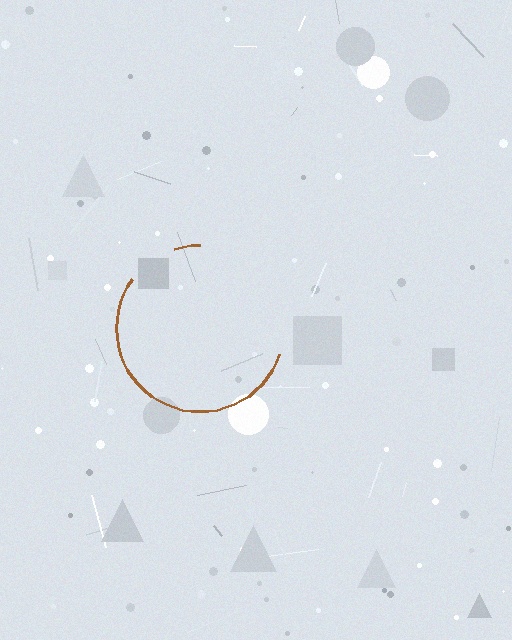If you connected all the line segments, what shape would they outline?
They would outline a circle.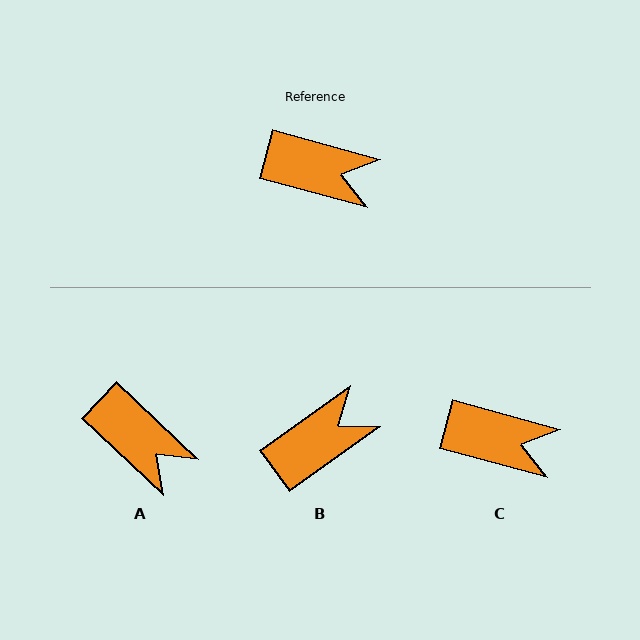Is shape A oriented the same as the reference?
No, it is off by about 28 degrees.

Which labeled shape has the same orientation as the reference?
C.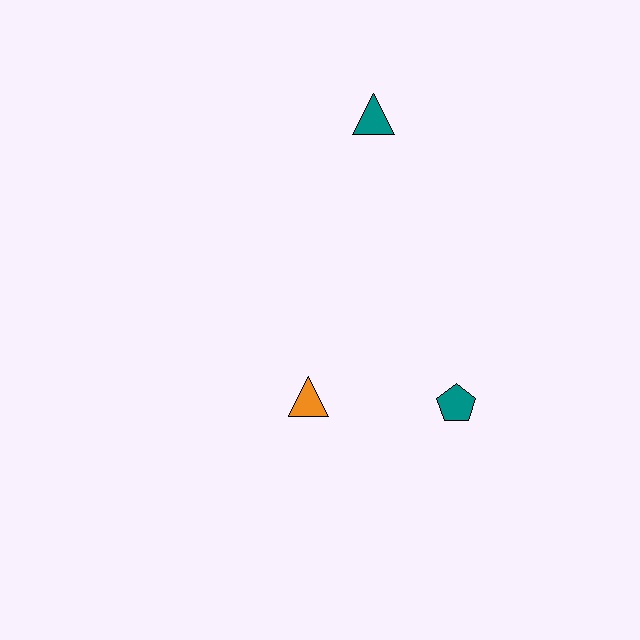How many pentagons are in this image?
There is 1 pentagon.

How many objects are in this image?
There are 3 objects.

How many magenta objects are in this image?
There are no magenta objects.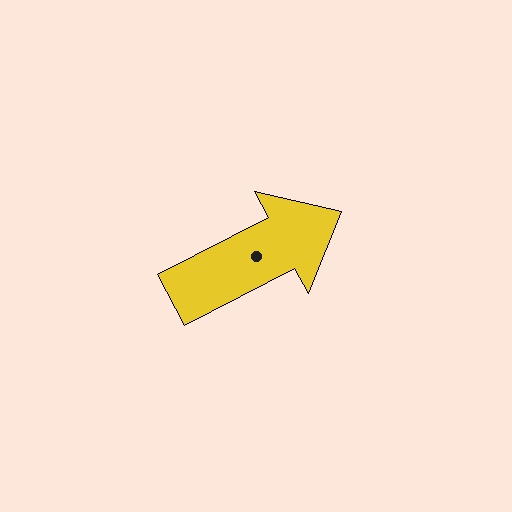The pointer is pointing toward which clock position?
Roughly 2 o'clock.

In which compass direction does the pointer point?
Northeast.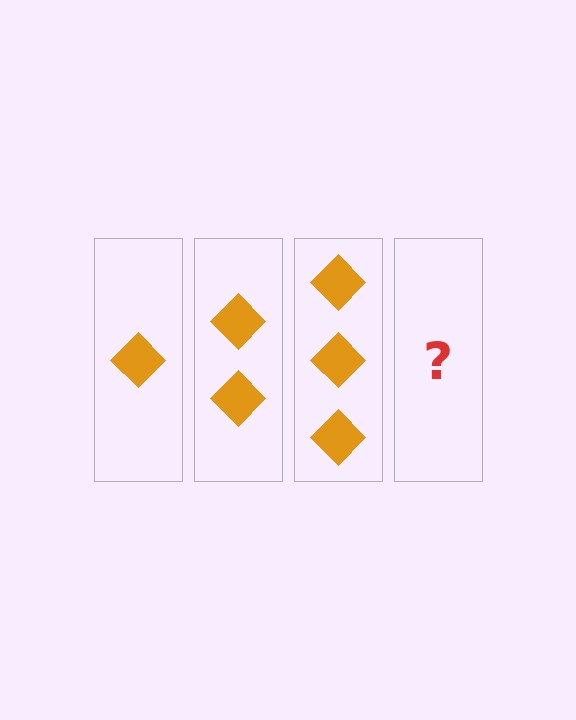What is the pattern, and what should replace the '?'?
The pattern is that each step adds one more diamond. The '?' should be 4 diamonds.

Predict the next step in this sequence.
The next step is 4 diamonds.